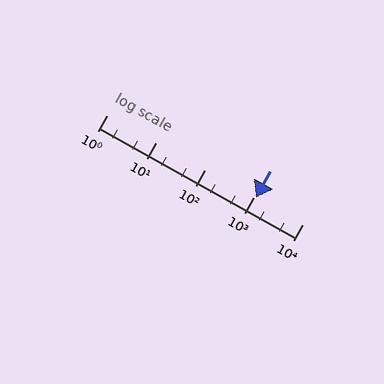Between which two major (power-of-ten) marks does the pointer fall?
The pointer is between 1000 and 10000.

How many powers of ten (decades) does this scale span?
The scale spans 4 decades, from 1 to 10000.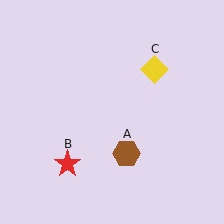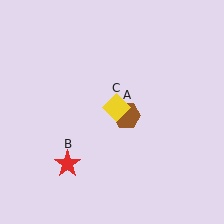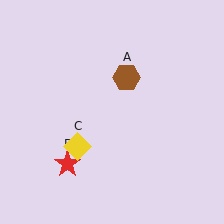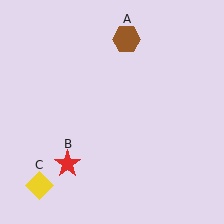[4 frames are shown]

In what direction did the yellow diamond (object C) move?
The yellow diamond (object C) moved down and to the left.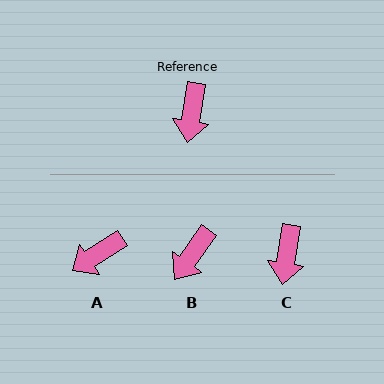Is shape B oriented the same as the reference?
No, it is off by about 26 degrees.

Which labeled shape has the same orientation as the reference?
C.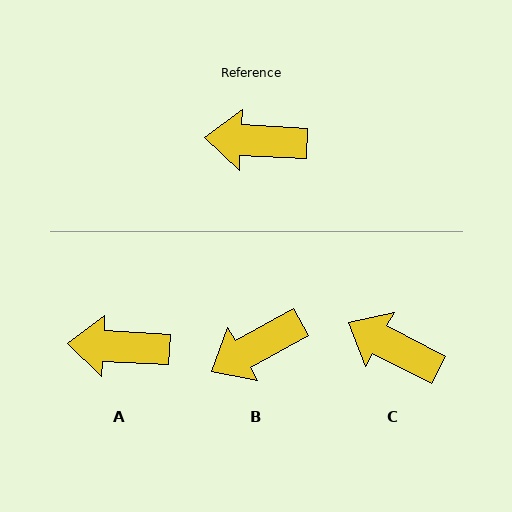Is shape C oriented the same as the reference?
No, it is off by about 25 degrees.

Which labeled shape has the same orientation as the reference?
A.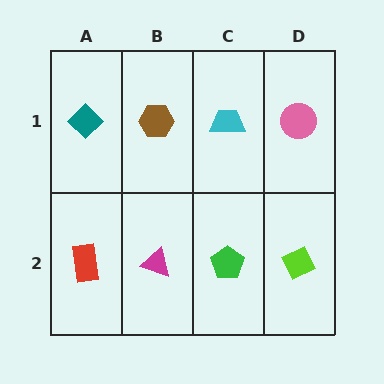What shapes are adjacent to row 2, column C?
A cyan trapezoid (row 1, column C), a magenta triangle (row 2, column B), a lime diamond (row 2, column D).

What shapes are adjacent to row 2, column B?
A brown hexagon (row 1, column B), a red rectangle (row 2, column A), a green pentagon (row 2, column C).